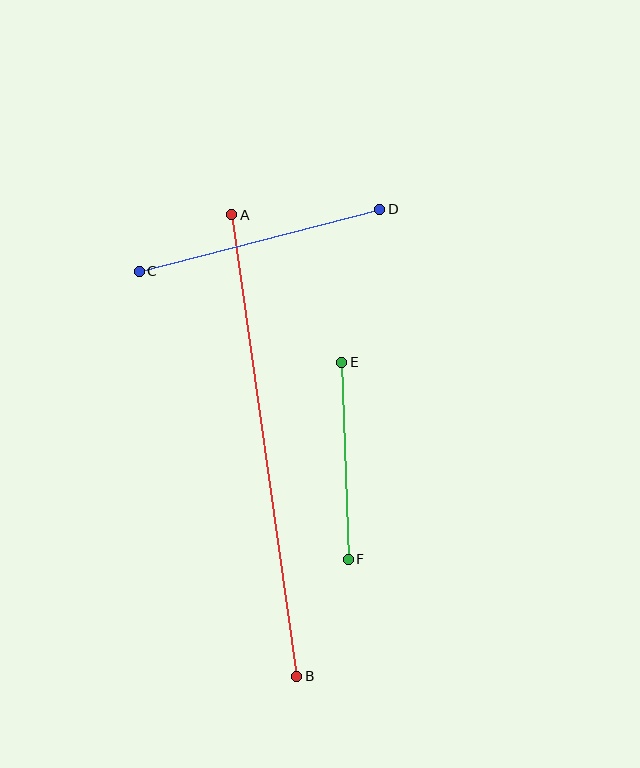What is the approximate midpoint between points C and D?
The midpoint is at approximately (260, 240) pixels.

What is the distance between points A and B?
The distance is approximately 466 pixels.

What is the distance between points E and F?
The distance is approximately 197 pixels.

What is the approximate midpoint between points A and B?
The midpoint is at approximately (264, 445) pixels.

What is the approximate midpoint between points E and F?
The midpoint is at approximately (345, 461) pixels.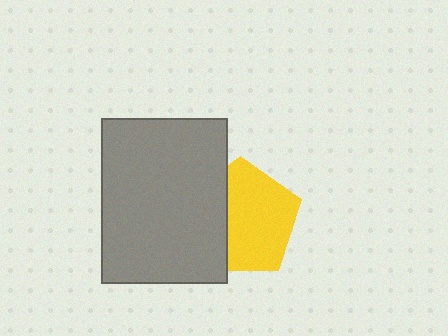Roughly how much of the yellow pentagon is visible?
Most of it is visible (roughly 65%).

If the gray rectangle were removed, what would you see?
You would see the complete yellow pentagon.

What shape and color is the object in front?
The object in front is a gray rectangle.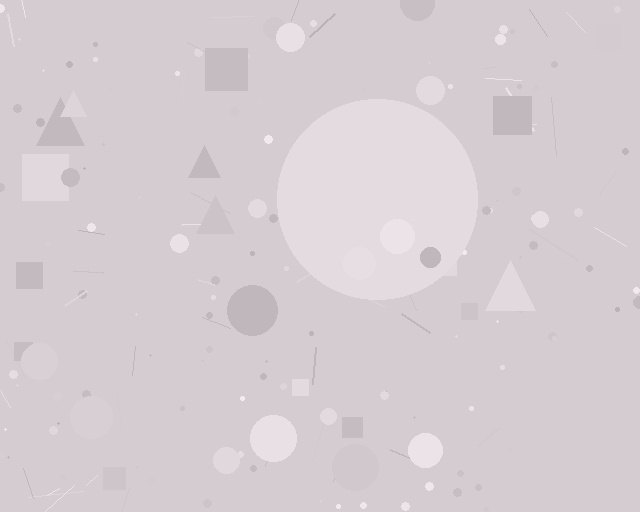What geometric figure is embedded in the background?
A circle is embedded in the background.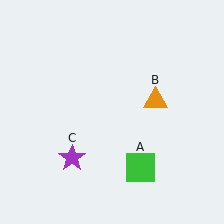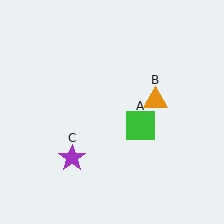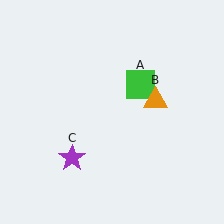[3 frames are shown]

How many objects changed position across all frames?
1 object changed position: green square (object A).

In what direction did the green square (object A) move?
The green square (object A) moved up.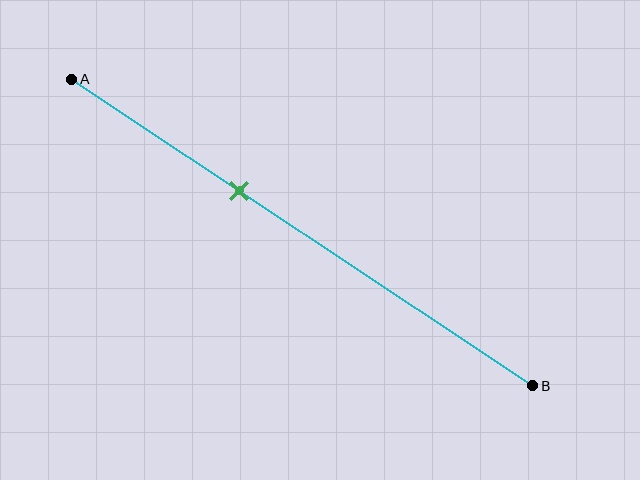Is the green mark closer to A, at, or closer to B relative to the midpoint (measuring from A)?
The green mark is closer to point A than the midpoint of segment AB.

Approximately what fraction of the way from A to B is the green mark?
The green mark is approximately 35% of the way from A to B.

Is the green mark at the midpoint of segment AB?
No, the mark is at about 35% from A, not at the 50% midpoint.